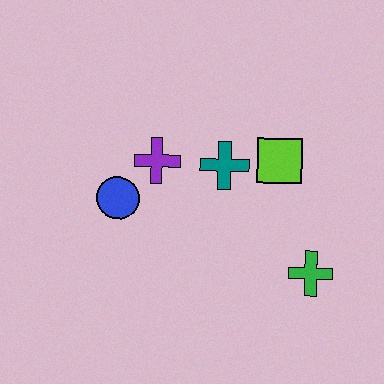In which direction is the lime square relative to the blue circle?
The lime square is to the right of the blue circle.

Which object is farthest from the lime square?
The blue circle is farthest from the lime square.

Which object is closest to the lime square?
The teal cross is closest to the lime square.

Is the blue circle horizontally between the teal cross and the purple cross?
No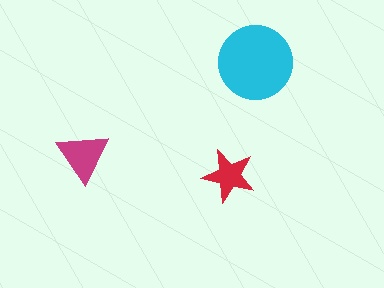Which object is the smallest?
The red star.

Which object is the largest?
The cyan circle.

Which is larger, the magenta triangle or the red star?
The magenta triangle.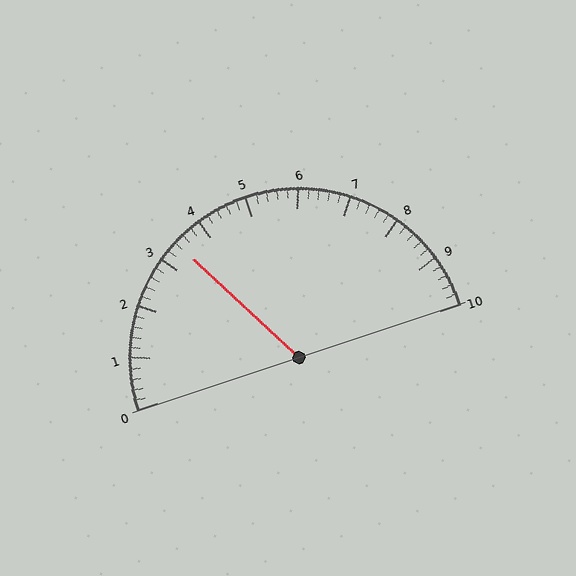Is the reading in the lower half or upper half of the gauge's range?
The reading is in the lower half of the range (0 to 10).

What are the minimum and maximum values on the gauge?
The gauge ranges from 0 to 10.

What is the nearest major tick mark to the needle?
The nearest major tick mark is 3.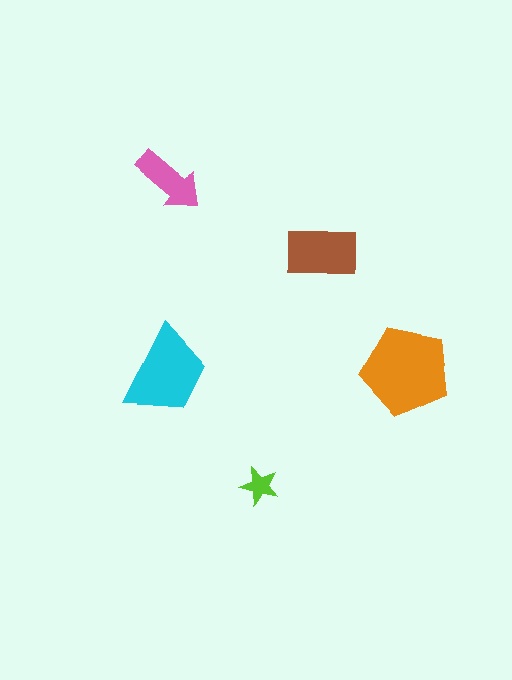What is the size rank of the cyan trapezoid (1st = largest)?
2nd.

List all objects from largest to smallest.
The orange pentagon, the cyan trapezoid, the brown rectangle, the pink arrow, the lime star.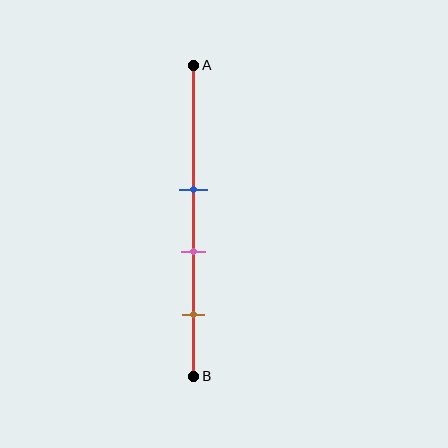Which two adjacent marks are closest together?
The blue and pink marks are the closest adjacent pair.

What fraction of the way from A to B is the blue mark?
The blue mark is approximately 40% (0.4) of the way from A to B.